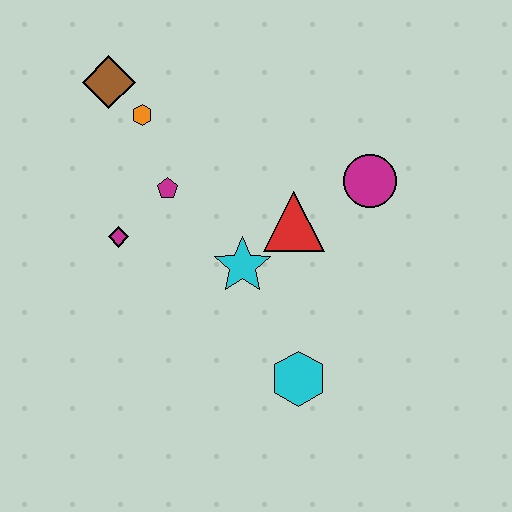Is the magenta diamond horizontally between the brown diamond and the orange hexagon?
Yes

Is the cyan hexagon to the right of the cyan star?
Yes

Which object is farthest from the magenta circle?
The brown diamond is farthest from the magenta circle.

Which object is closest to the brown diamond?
The orange hexagon is closest to the brown diamond.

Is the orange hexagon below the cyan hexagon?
No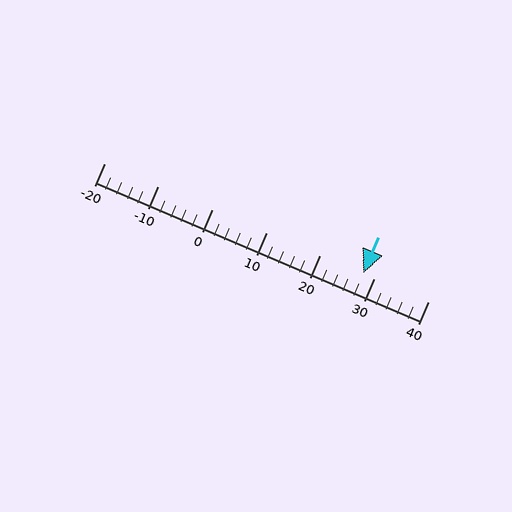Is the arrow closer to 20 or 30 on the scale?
The arrow is closer to 30.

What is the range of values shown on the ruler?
The ruler shows values from -20 to 40.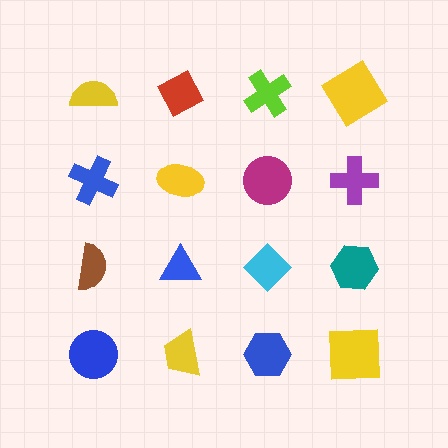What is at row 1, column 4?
A yellow diamond.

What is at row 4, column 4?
A yellow square.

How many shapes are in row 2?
4 shapes.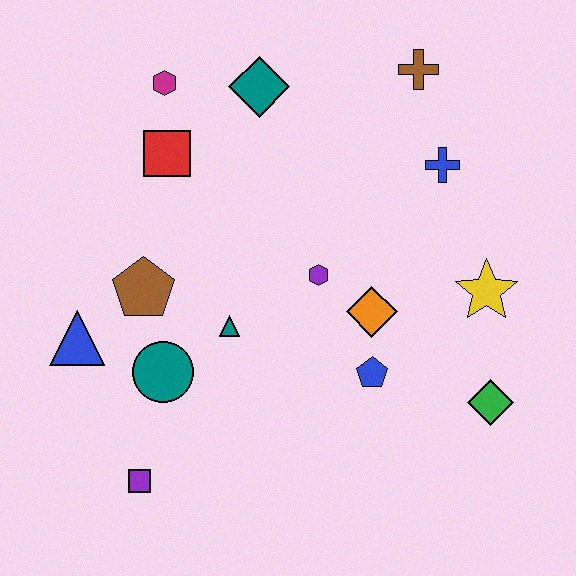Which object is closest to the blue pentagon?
The orange diamond is closest to the blue pentagon.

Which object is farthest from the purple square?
The brown cross is farthest from the purple square.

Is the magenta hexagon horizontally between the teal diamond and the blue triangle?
Yes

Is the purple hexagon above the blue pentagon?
Yes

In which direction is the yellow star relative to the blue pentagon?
The yellow star is to the right of the blue pentagon.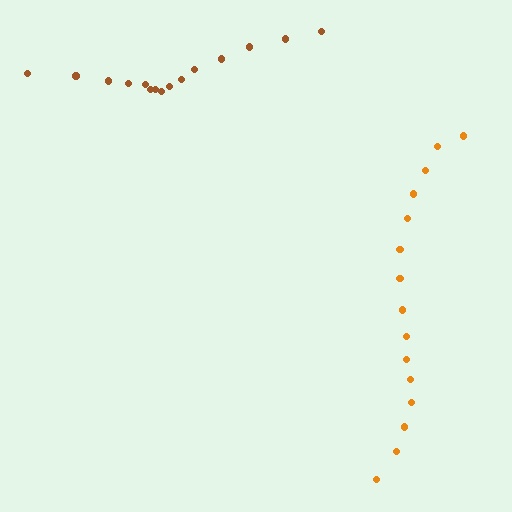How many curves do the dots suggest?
There are 2 distinct paths.